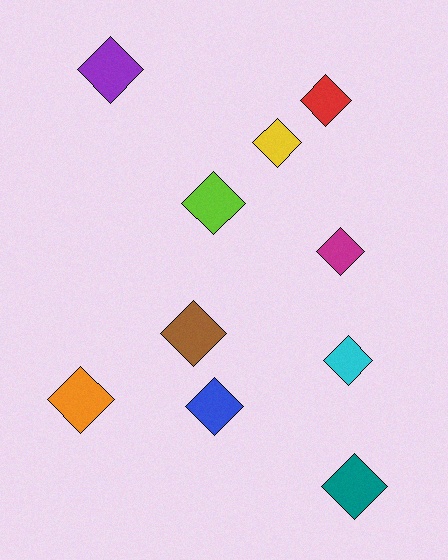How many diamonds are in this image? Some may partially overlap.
There are 10 diamonds.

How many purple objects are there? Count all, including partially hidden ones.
There is 1 purple object.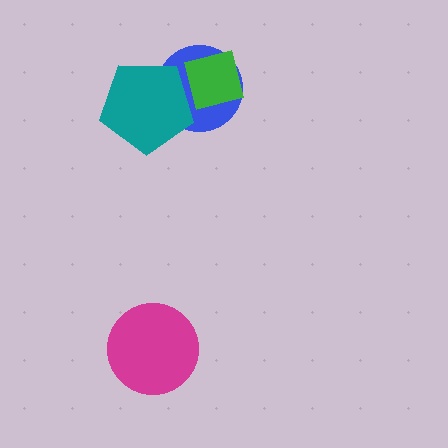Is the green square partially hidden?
Yes, it is partially covered by another shape.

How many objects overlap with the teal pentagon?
2 objects overlap with the teal pentagon.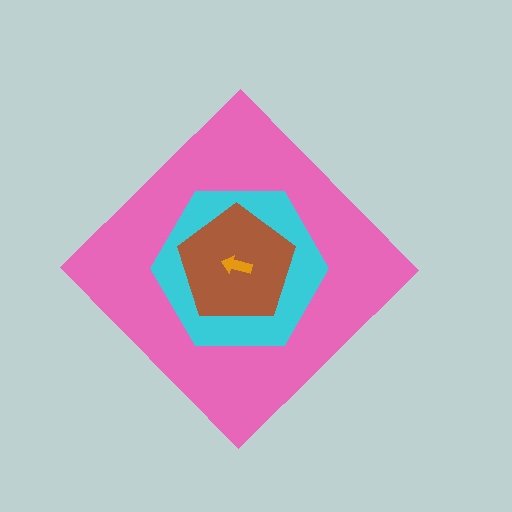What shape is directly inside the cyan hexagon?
The brown pentagon.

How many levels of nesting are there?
4.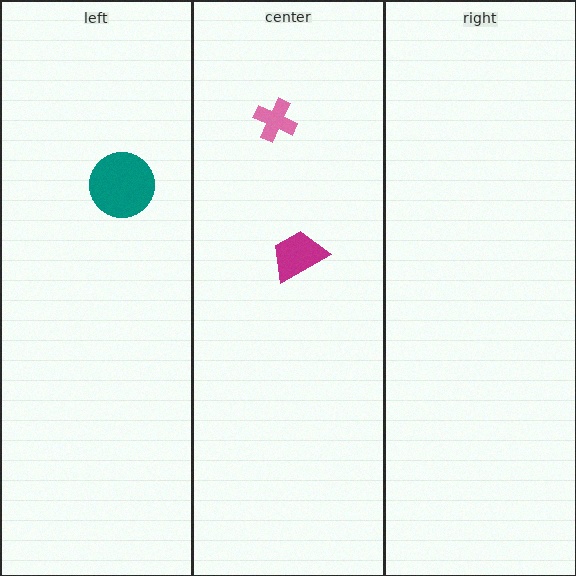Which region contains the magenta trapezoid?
The center region.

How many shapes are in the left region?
1.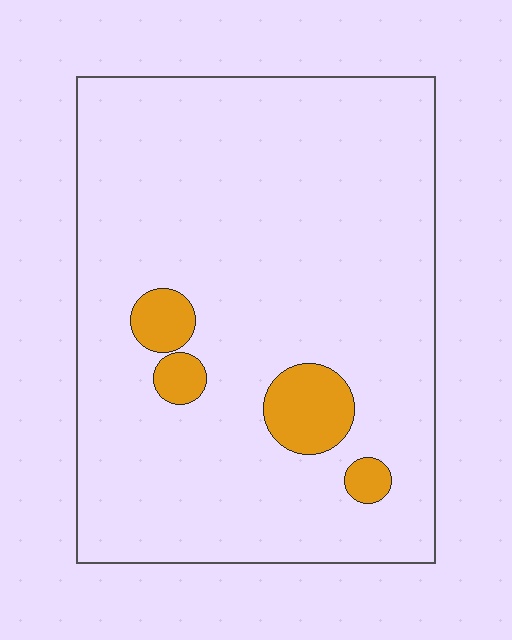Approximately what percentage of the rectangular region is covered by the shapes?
Approximately 10%.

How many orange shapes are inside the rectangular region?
4.